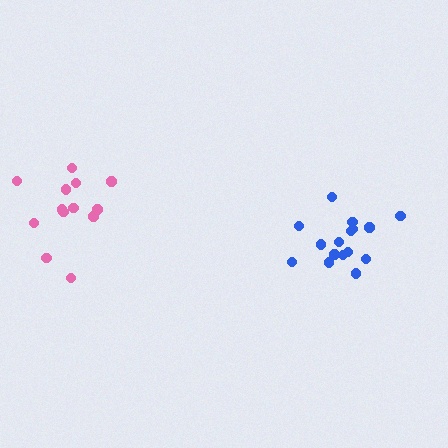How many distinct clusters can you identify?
There are 2 distinct clusters.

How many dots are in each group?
Group 1: 13 dots, Group 2: 16 dots (29 total).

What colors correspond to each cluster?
The clusters are colored: pink, blue.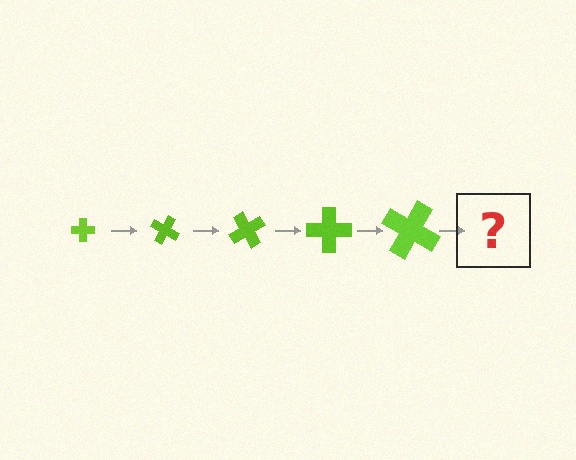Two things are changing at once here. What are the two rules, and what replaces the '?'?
The two rules are that the cross grows larger each step and it rotates 30 degrees each step. The '?' should be a cross, larger than the previous one and rotated 150 degrees from the start.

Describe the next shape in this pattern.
It should be a cross, larger than the previous one and rotated 150 degrees from the start.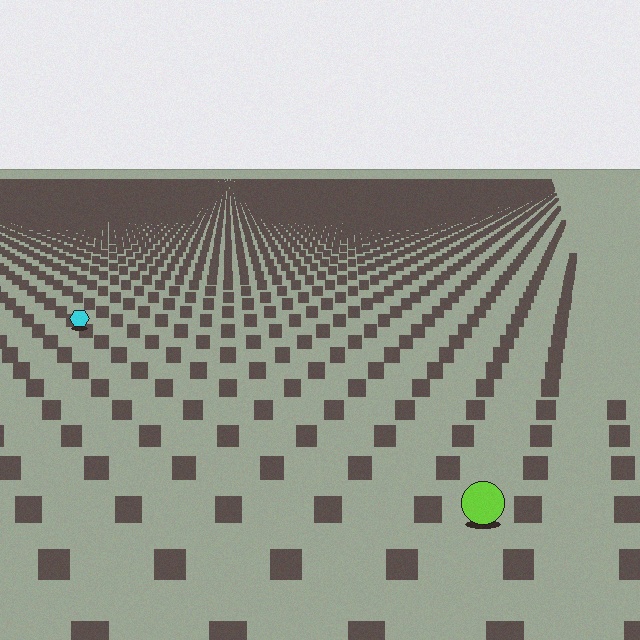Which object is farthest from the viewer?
The cyan hexagon is farthest from the viewer. It appears smaller and the ground texture around it is denser.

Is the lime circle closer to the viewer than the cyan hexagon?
Yes. The lime circle is closer — you can tell from the texture gradient: the ground texture is coarser near it.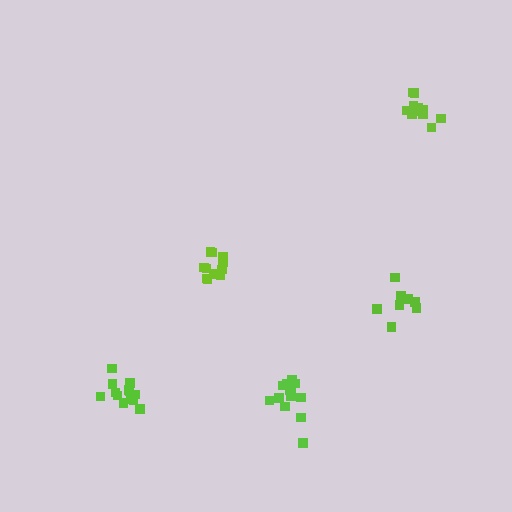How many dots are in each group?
Group 1: 8 dots, Group 2: 13 dots, Group 3: 12 dots, Group 4: 13 dots, Group 5: 12 dots (58 total).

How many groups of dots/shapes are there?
There are 5 groups.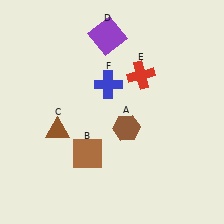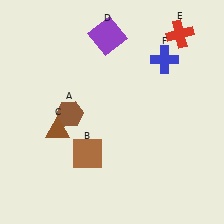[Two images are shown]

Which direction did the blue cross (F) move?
The blue cross (F) moved right.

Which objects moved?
The objects that moved are: the brown hexagon (A), the red cross (E), the blue cross (F).